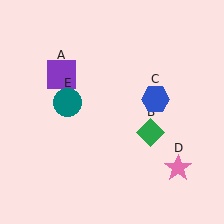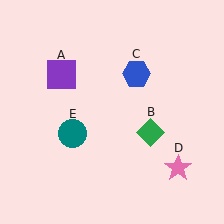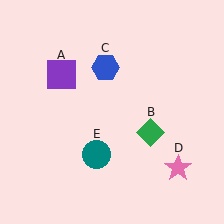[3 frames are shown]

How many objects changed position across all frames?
2 objects changed position: blue hexagon (object C), teal circle (object E).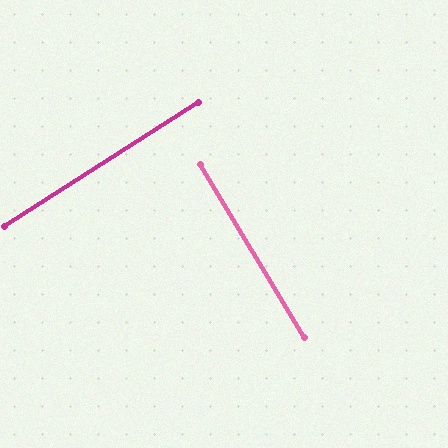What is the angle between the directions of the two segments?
Approximately 88 degrees.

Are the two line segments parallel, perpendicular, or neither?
Perpendicular — they meet at approximately 88°.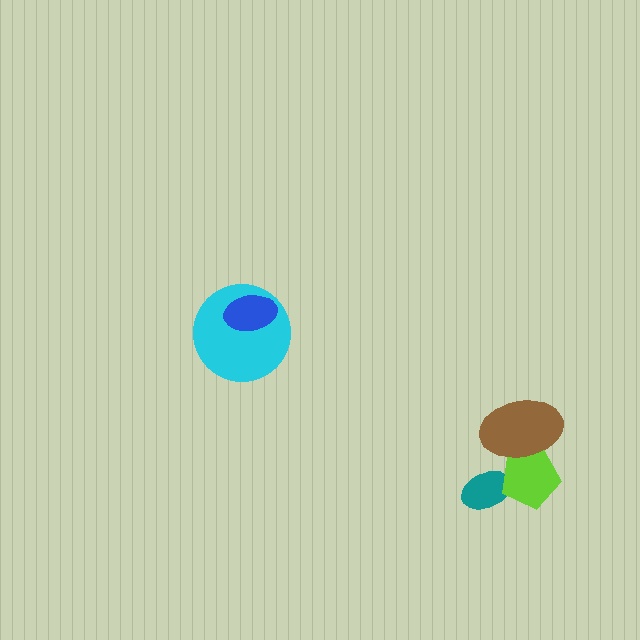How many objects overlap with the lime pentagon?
2 objects overlap with the lime pentagon.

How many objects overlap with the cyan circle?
1 object overlaps with the cyan circle.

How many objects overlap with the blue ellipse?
1 object overlaps with the blue ellipse.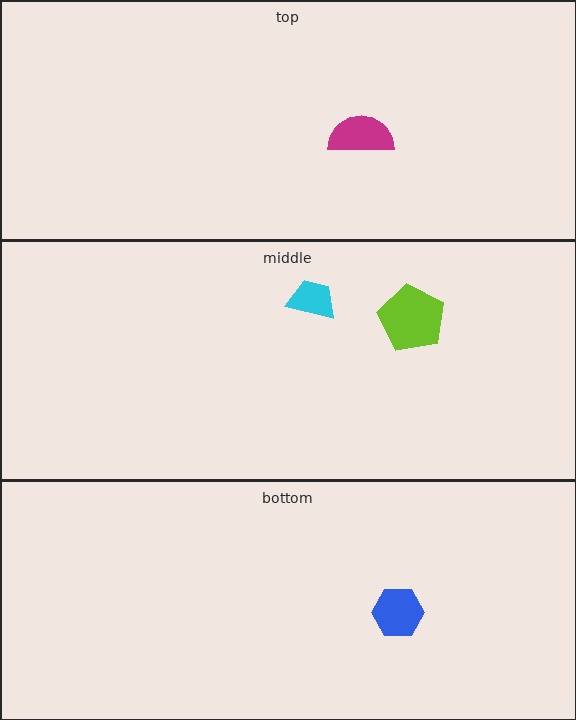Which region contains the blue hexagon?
The bottom region.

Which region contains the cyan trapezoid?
The middle region.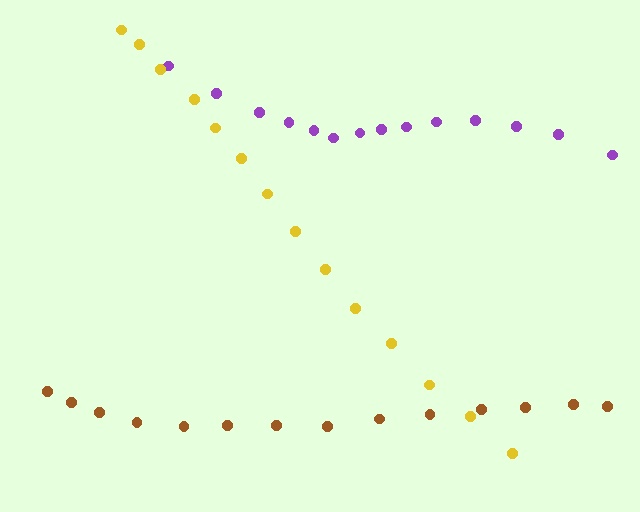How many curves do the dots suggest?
There are 3 distinct paths.